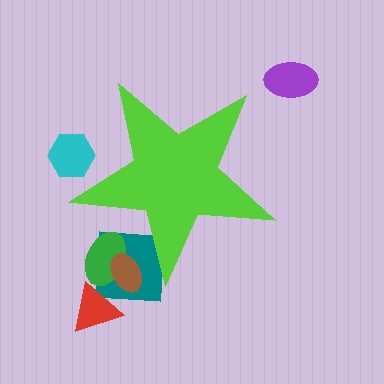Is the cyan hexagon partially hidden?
Yes, the cyan hexagon is partially hidden behind the lime star.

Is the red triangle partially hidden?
No, the red triangle is fully visible.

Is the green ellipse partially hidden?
Yes, the green ellipse is partially hidden behind the lime star.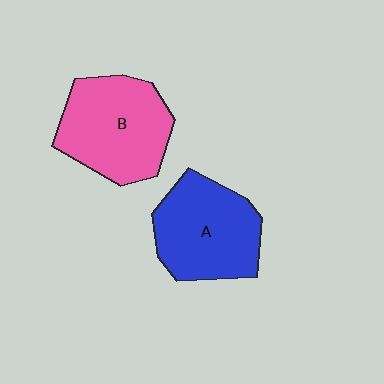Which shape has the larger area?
Shape B (pink).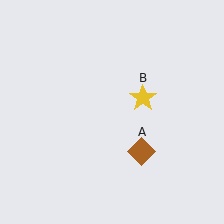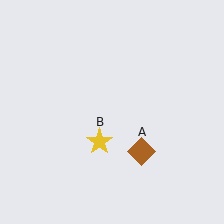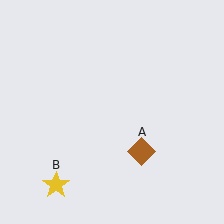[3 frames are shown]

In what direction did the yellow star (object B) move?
The yellow star (object B) moved down and to the left.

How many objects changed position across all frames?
1 object changed position: yellow star (object B).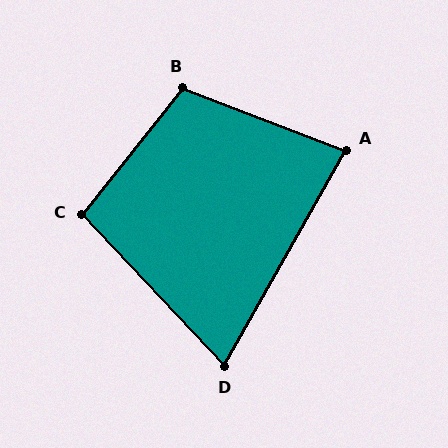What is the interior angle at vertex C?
Approximately 98 degrees (obtuse).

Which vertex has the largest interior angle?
B, at approximately 107 degrees.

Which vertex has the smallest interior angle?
D, at approximately 73 degrees.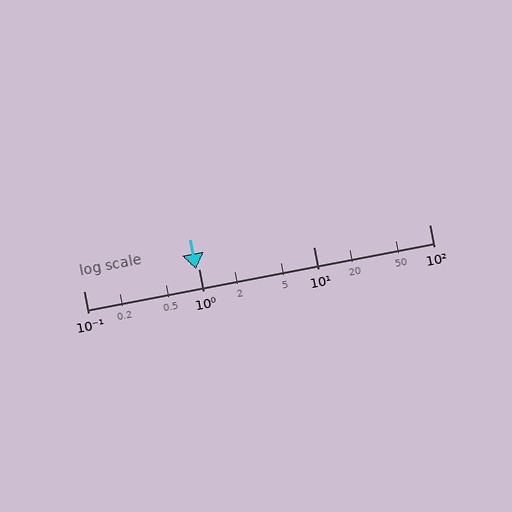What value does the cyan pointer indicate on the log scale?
The pointer indicates approximately 0.95.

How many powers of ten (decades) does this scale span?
The scale spans 3 decades, from 0.1 to 100.